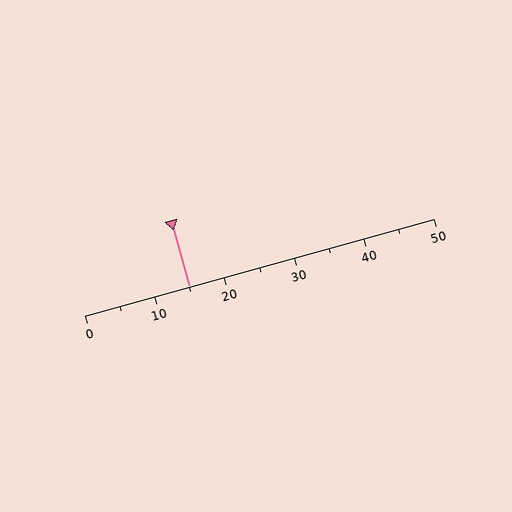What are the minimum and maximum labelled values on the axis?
The axis runs from 0 to 50.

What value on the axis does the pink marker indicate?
The marker indicates approximately 15.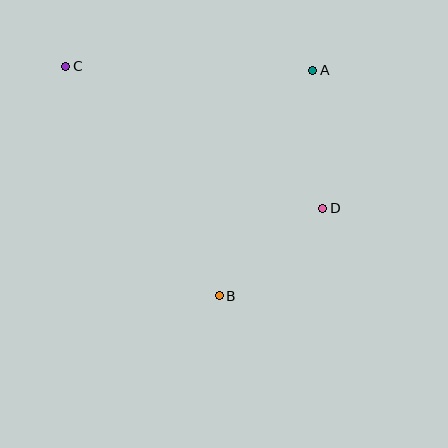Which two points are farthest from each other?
Points C and D are farthest from each other.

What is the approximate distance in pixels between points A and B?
The distance between A and B is approximately 244 pixels.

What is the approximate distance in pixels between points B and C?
The distance between B and C is approximately 276 pixels.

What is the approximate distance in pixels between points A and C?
The distance between A and C is approximately 247 pixels.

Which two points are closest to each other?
Points B and D are closest to each other.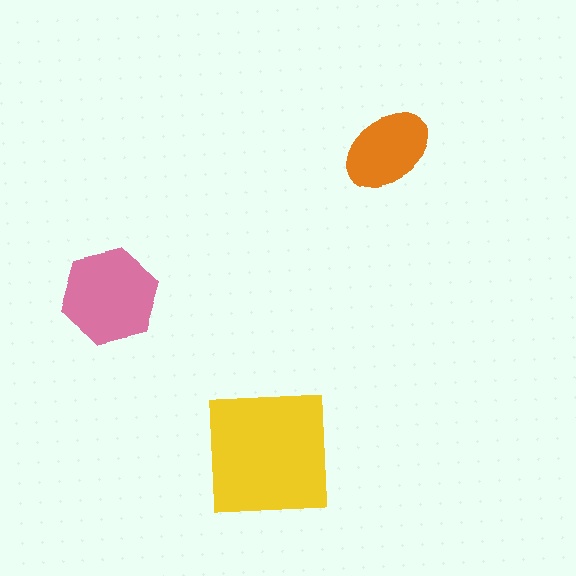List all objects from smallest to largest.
The orange ellipse, the pink hexagon, the yellow square.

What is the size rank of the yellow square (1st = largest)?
1st.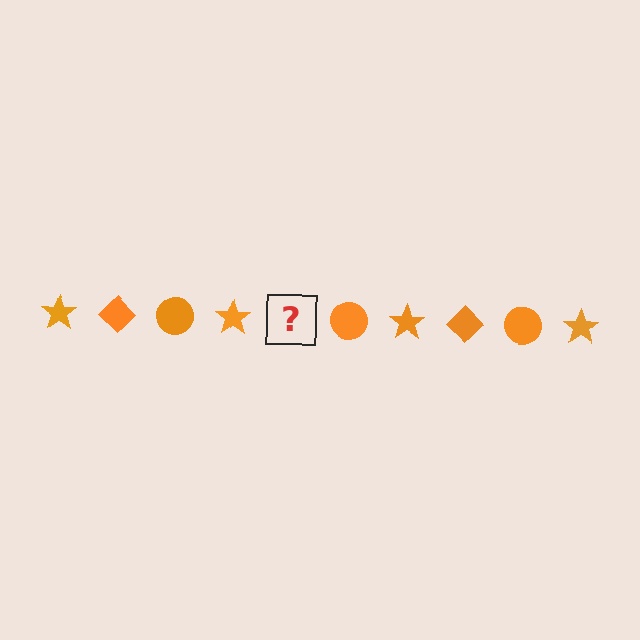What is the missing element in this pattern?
The missing element is an orange diamond.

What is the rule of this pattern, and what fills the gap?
The rule is that the pattern cycles through star, diamond, circle shapes in orange. The gap should be filled with an orange diamond.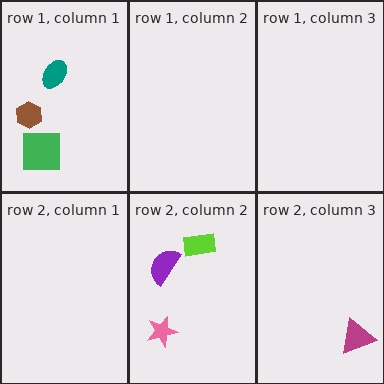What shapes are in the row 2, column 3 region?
The magenta triangle.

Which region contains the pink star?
The row 2, column 2 region.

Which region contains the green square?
The row 1, column 1 region.